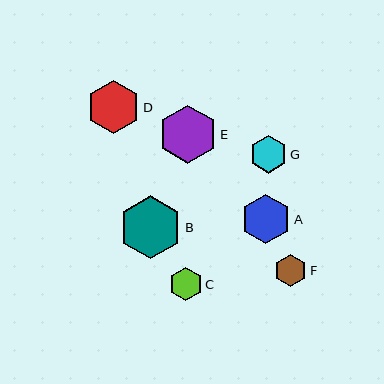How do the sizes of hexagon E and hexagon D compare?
Hexagon E and hexagon D are approximately the same size.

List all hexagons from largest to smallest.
From largest to smallest: B, E, D, A, G, C, F.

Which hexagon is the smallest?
Hexagon F is the smallest with a size of approximately 33 pixels.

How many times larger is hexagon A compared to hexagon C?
Hexagon A is approximately 1.5 times the size of hexagon C.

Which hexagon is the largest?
Hexagon B is the largest with a size of approximately 63 pixels.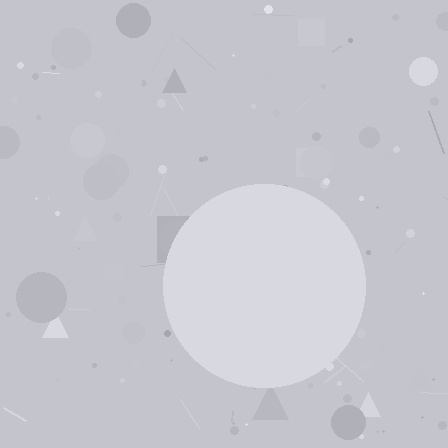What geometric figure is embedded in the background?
A circle is embedded in the background.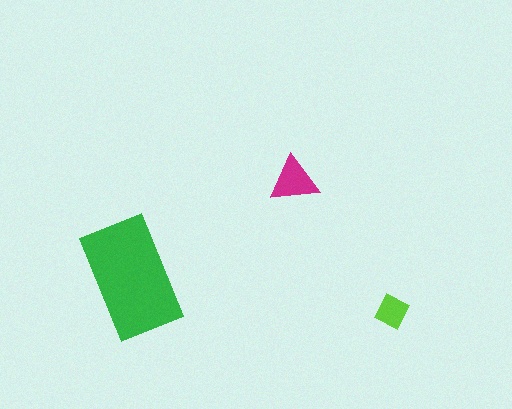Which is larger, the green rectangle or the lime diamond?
The green rectangle.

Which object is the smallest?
The lime diamond.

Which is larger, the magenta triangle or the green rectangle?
The green rectangle.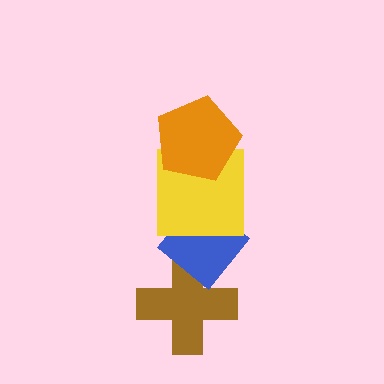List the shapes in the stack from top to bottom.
From top to bottom: the orange pentagon, the yellow square, the blue diamond, the brown cross.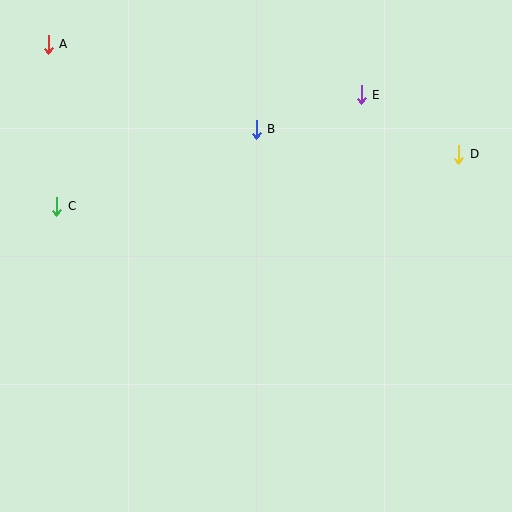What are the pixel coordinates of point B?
Point B is at (256, 129).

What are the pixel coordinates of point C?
Point C is at (57, 206).